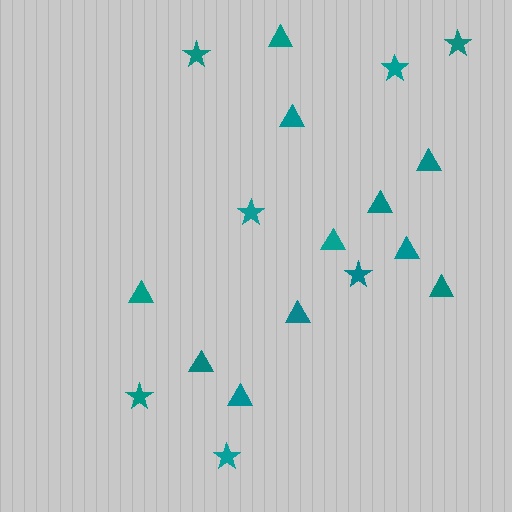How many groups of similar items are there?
There are 2 groups: one group of stars (7) and one group of triangles (11).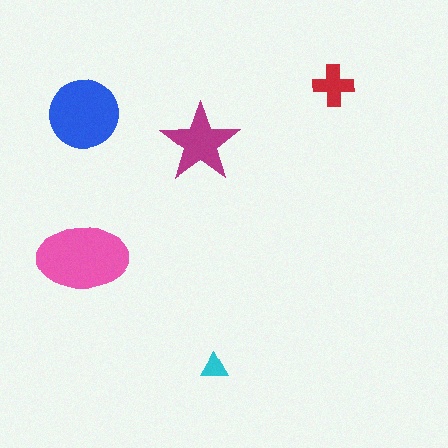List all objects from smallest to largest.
The cyan triangle, the red cross, the magenta star, the blue circle, the pink ellipse.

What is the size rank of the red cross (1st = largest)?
4th.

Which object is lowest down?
The cyan triangle is bottommost.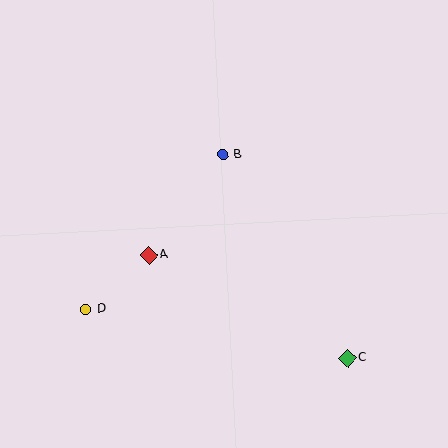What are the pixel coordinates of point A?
Point A is at (149, 255).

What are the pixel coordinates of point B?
Point B is at (223, 155).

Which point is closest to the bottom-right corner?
Point C is closest to the bottom-right corner.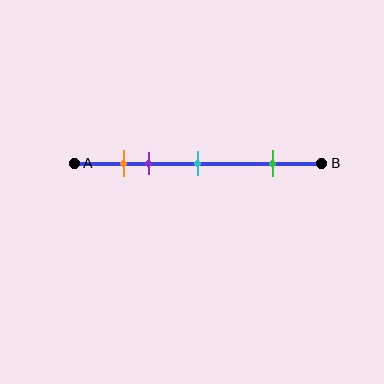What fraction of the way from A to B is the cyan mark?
The cyan mark is approximately 50% (0.5) of the way from A to B.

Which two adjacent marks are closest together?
The orange and purple marks are the closest adjacent pair.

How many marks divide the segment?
There are 4 marks dividing the segment.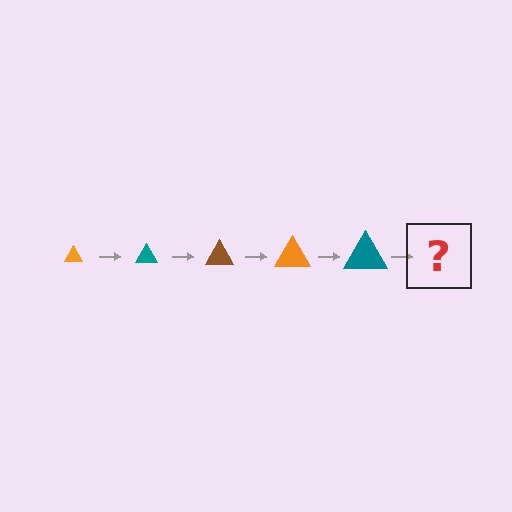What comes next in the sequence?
The next element should be a brown triangle, larger than the previous one.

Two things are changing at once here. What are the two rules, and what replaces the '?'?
The two rules are that the triangle grows larger each step and the color cycles through orange, teal, and brown. The '?' should be a brown triangle, larger than the previous one.